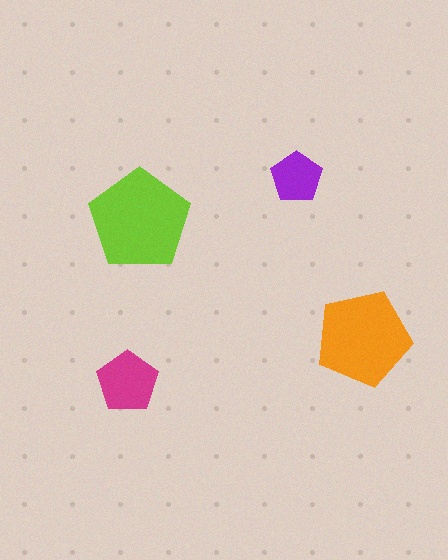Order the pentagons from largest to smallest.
the lime one, the orange one, the magenta one, the purple one.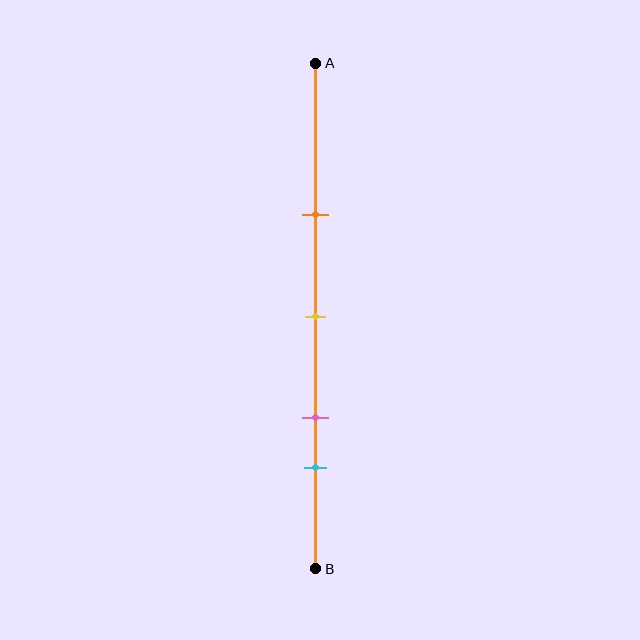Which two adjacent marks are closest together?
The pink and cyan marks are the closest adjacent pair.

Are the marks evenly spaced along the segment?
No, the marks are not evenly spaced.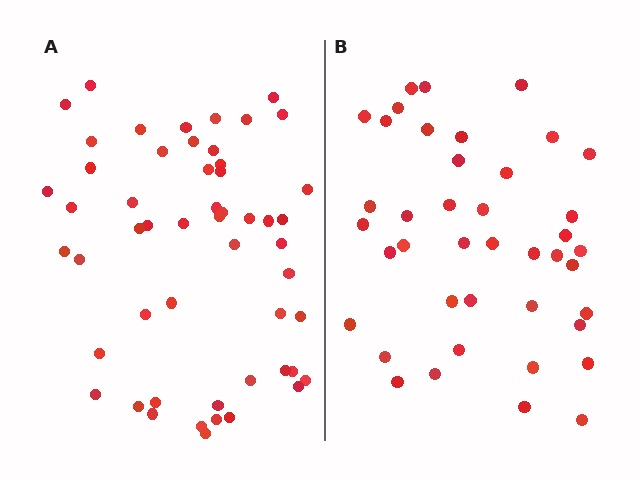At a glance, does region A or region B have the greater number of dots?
Region A (the left region) has more dots.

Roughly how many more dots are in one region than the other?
Region A has roughly 12 or so more dots than region B.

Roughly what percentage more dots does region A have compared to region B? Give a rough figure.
About 30% more.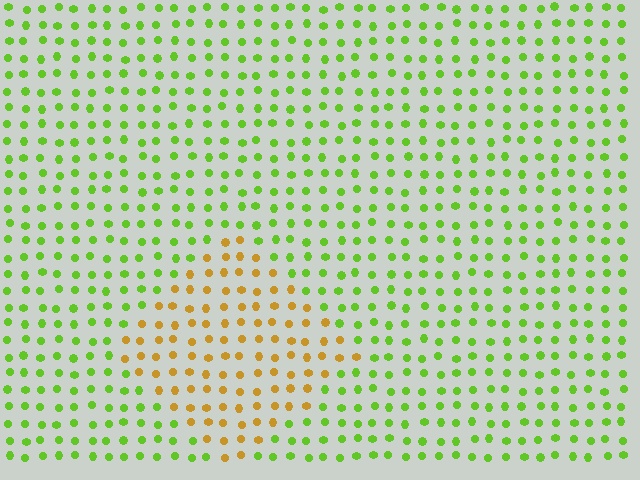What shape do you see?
I see a diamond.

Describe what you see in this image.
The image is filled with small lime elements in a uniform arrangement. A diamond-shaped region is visible where the elements are tinted to a slightly different hue, forming a subtle color boundary.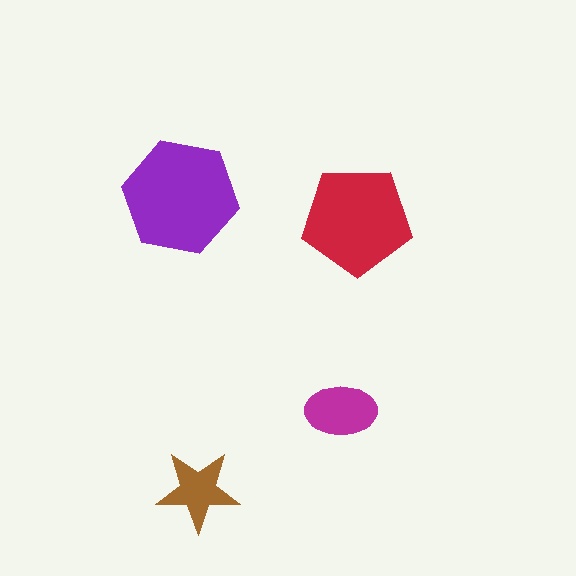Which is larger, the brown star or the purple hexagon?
The purple hexagon.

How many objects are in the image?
There are 4 objects in the image.